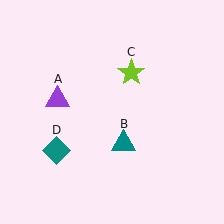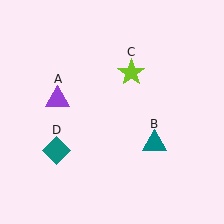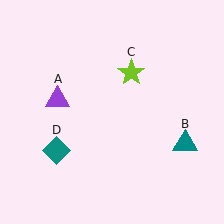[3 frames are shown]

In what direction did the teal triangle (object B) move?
The teal triangle (object B) moved right.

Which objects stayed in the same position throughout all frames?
Purple triangle (object A) and lime star (object C) and teal diamond (object D) remained stationary.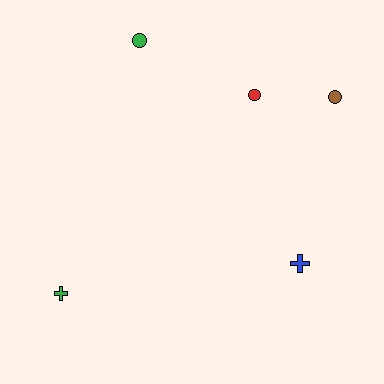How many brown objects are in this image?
There is 1 brown object.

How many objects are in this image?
There are 5 objects.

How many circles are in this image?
There are 3 circles.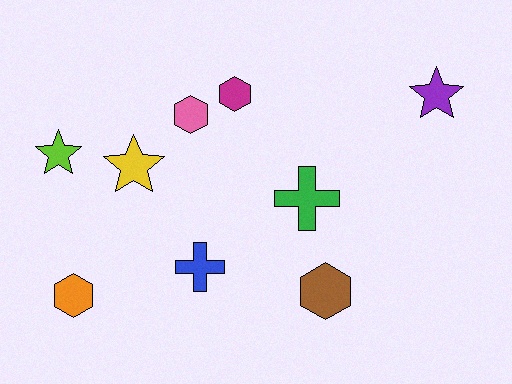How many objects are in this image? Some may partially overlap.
There are 9 objects.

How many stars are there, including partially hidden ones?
There are 3 stars.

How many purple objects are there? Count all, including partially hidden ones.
There is 1 purple object.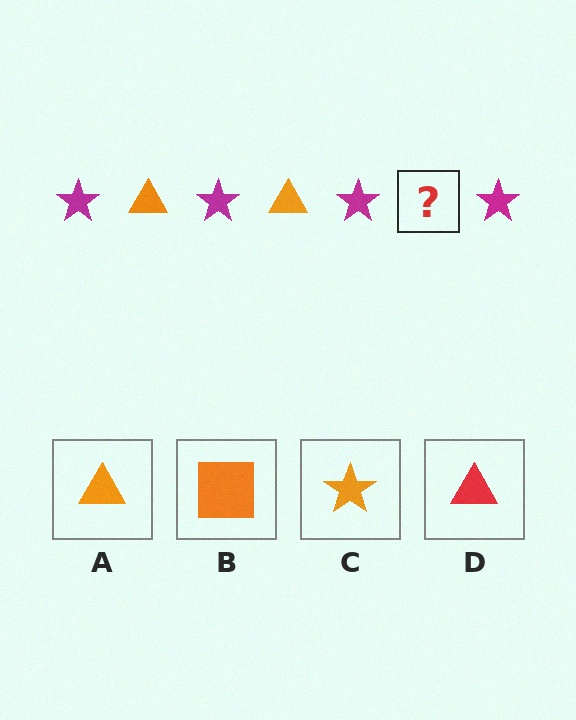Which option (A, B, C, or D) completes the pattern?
A.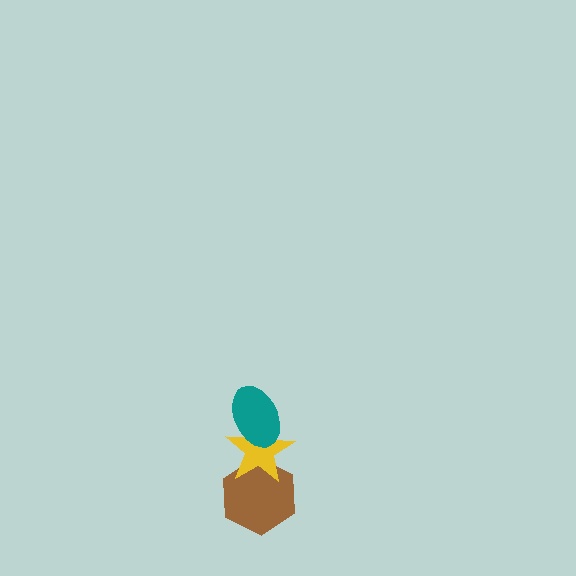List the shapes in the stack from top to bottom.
From top to bottom: the teal ellipse, the yellow star, the brown hexagon.